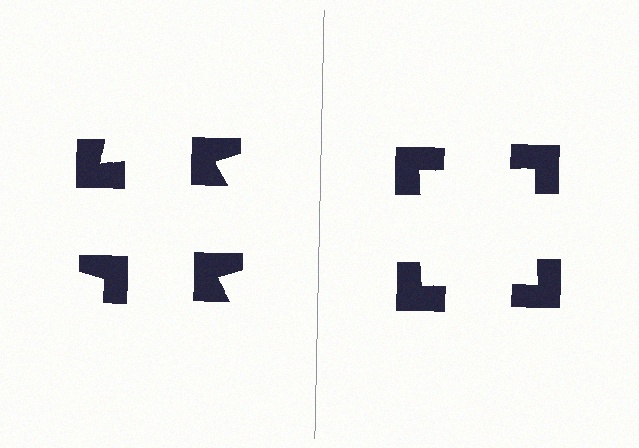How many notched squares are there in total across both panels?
8 — 4 on each side.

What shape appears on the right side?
An illusory square.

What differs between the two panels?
The notched squares are positioned identically on both sides; only the wedge orientations differ. On the right they align to a square; on the left they are misaligned.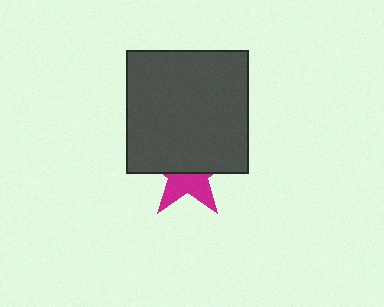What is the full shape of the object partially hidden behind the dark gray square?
The partially hidden object is a magenta star.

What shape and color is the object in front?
The object in front is a dark gray square.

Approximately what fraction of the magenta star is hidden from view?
Roughly 57% of the magenta star is hidden behind the dark gray square.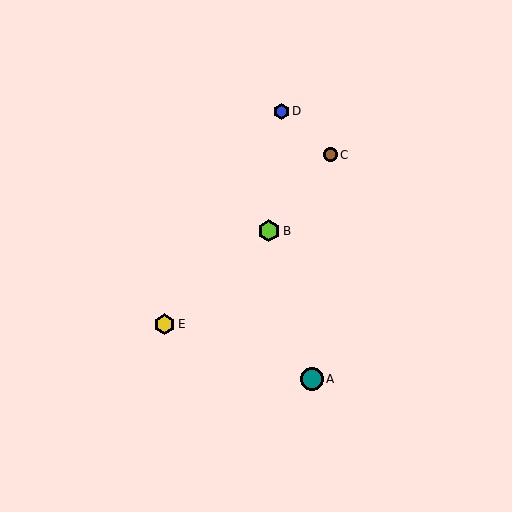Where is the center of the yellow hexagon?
The center of the yellow hexagon is at (164, 324).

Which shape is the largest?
The teal circle (labeled A) is the largest.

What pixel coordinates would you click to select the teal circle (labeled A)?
Click at (312, 379) to select the teal circle A.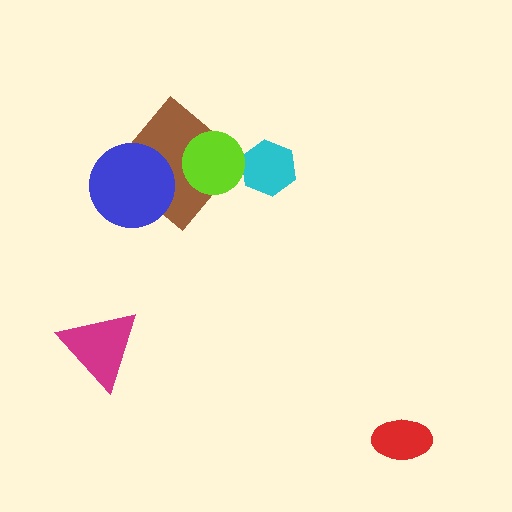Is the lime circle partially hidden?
No, no other shape covers it.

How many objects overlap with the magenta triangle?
0 objects overlap with the magenta triangle.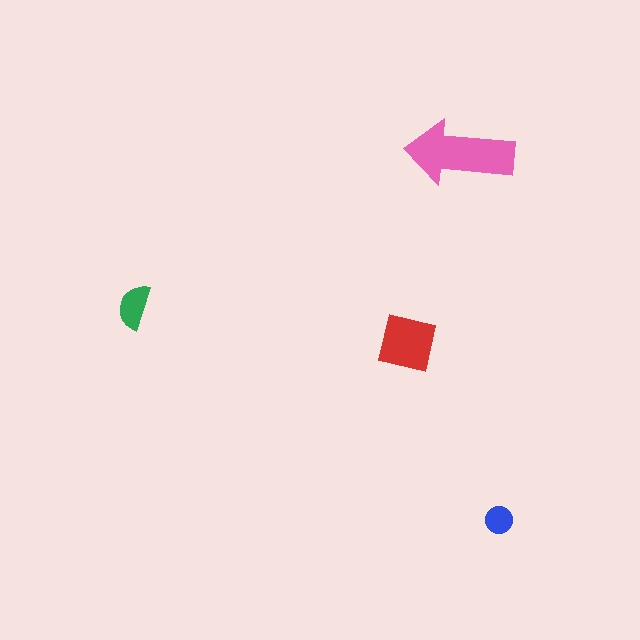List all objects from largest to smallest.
The pink arrow, the red square, the green semicircle, the blue circle.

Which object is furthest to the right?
The blue circle is rightmost.